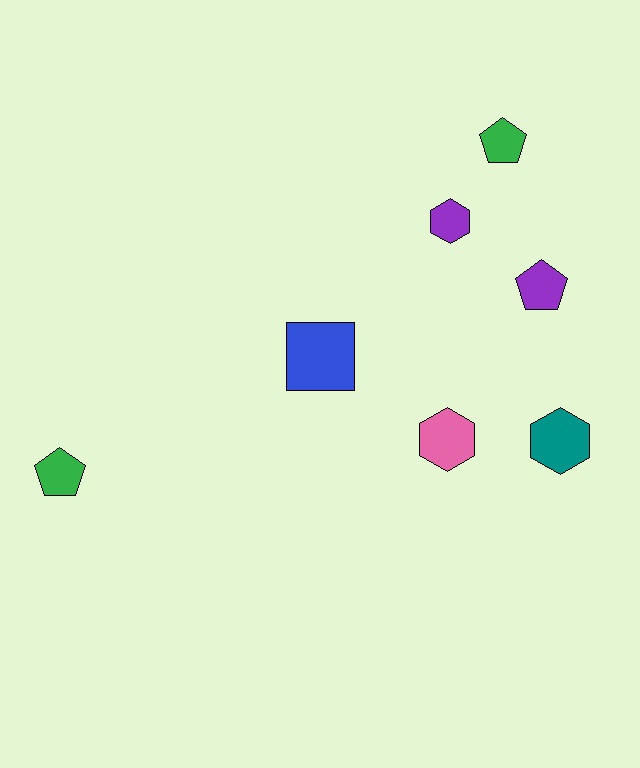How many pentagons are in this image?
There are 3 pentagons.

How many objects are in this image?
There are 7 objects.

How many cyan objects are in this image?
There are no cyan objects.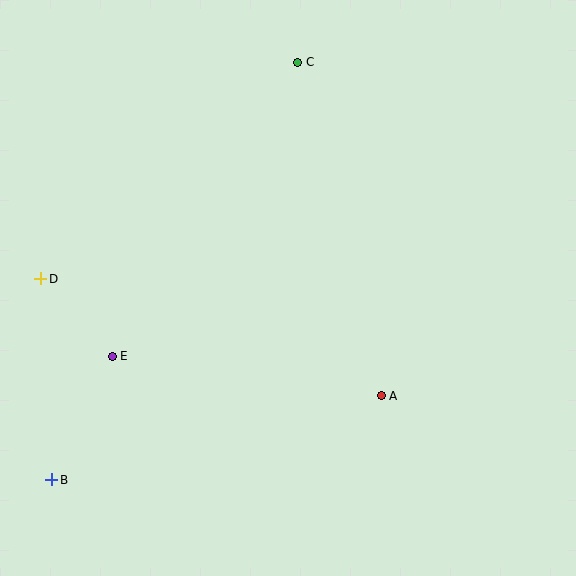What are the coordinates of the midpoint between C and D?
The midpoint between C and D is at (169, 171).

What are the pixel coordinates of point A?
Point A is at (381, 396).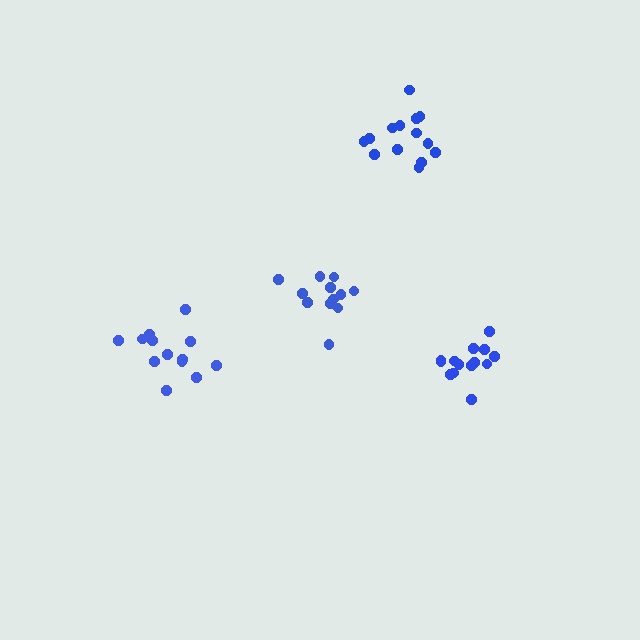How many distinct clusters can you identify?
There are 4 distinct clusters.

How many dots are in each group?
Group 1: 14 dots, Group 2: 13 dots, Group 3: 14 dots, Group 4: 12 dots (53 total).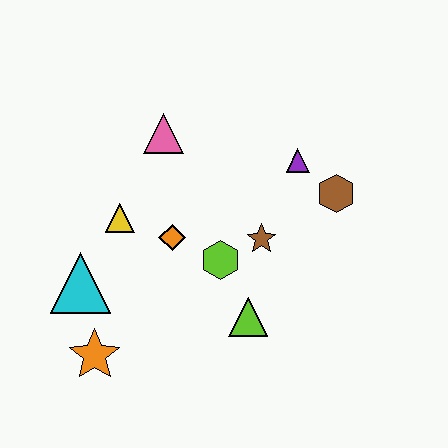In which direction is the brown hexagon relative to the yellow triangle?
The brown hexagon is to the right of the yellow triangle.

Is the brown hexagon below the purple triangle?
Yes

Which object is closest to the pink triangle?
The yellow triangle is closest to the pink triangle.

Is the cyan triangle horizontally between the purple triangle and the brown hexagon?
No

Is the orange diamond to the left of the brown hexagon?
Yes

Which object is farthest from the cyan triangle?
The brown hexagon is farthest from the cyan triangle.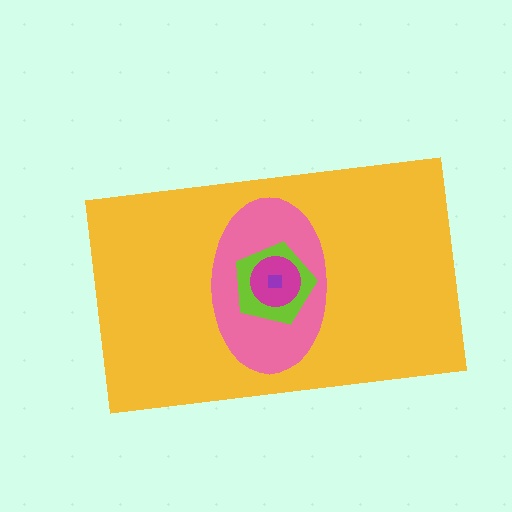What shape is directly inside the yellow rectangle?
The pink ellipse.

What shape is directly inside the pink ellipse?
The lime pentagon.